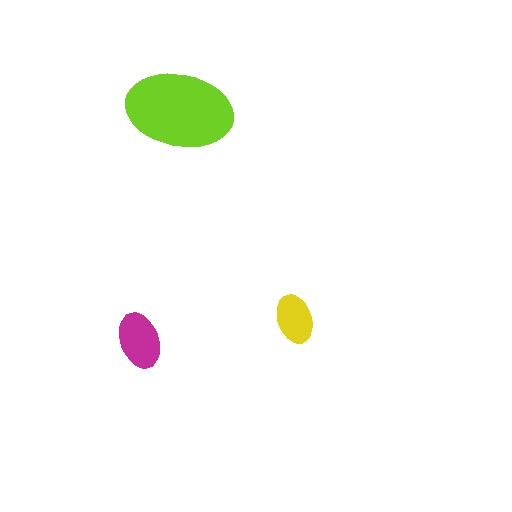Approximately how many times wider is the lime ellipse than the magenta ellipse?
About 2 times wider.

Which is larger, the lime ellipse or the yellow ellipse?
The lime one.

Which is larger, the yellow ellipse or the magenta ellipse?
The magenta one.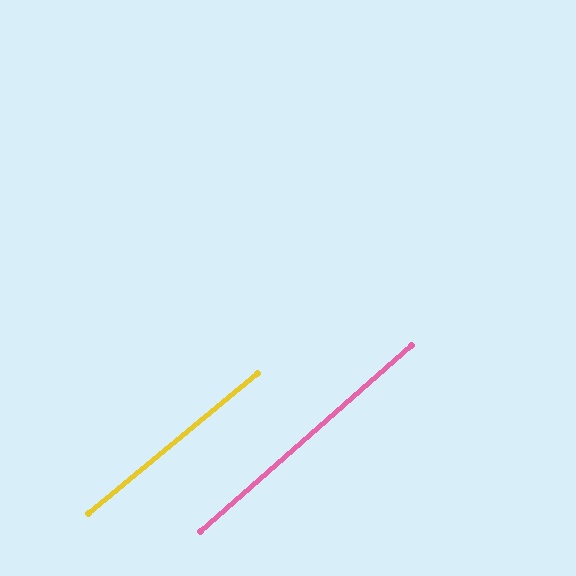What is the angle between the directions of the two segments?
Approximately 2 degrees.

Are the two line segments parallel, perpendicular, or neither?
Parallel — their directions differ by only 1.5°.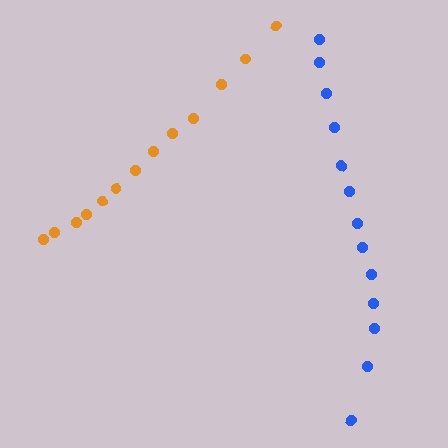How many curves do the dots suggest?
There are 2 distinct paths.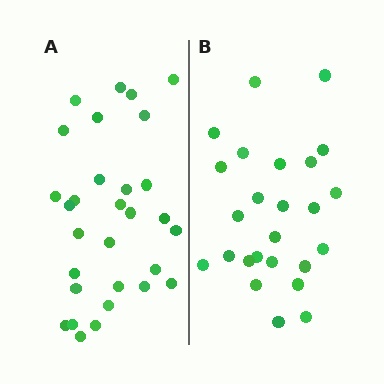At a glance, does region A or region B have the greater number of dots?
Region A (the left region) has more dots.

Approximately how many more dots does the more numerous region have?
Region A has about 5 more dots than region B.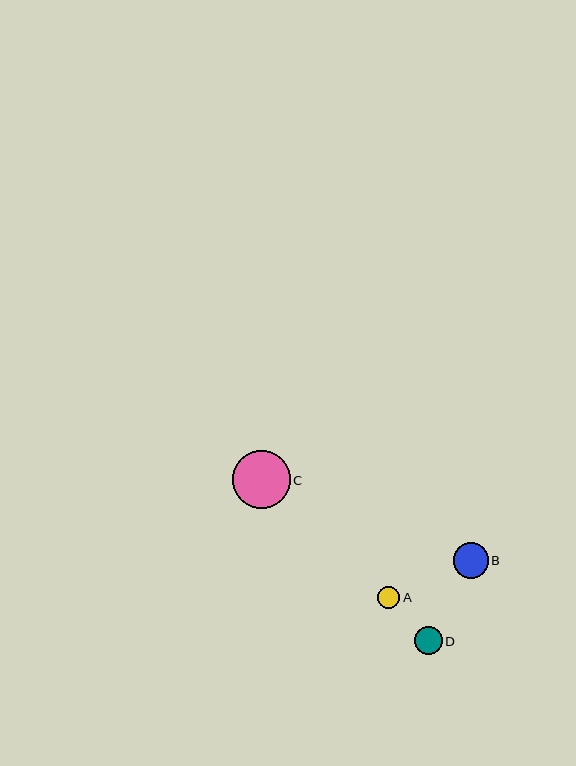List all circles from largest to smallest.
From largest to smallest: C, B, D, A.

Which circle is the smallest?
Circle A is the smallest with a size of approximately 22 pixels.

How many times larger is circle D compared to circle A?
Circle D is approximately 1.3 times the size of circle A.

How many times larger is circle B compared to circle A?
Circle B is approximately 1.6 times the size of circle A.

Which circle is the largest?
Circle C is the largest with a size of approximately 58 pixels.